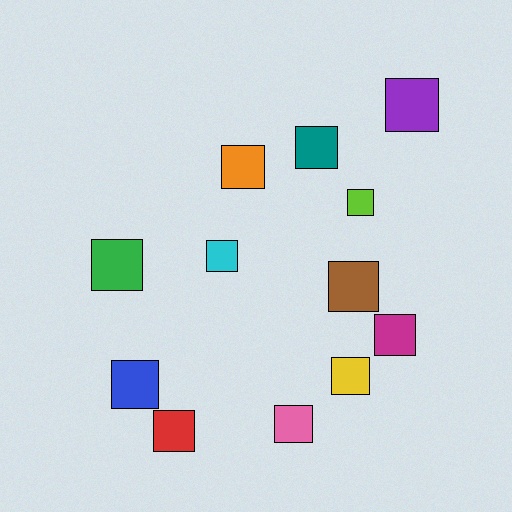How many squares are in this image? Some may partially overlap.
There are 12 squares.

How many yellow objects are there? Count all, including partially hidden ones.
There is 1 yellow object.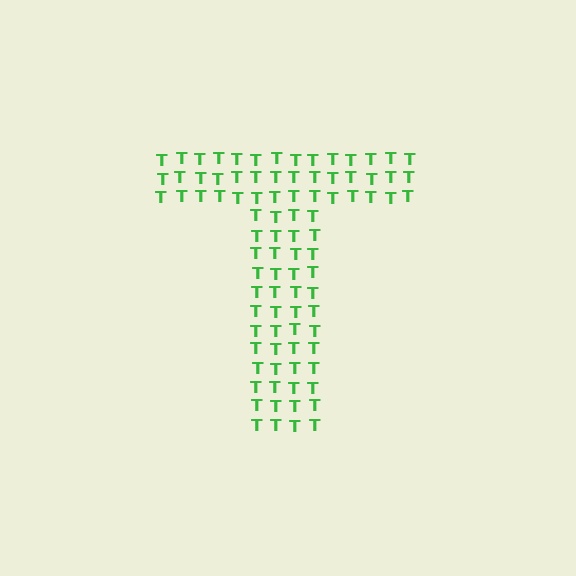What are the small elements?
The small elements are letter T's.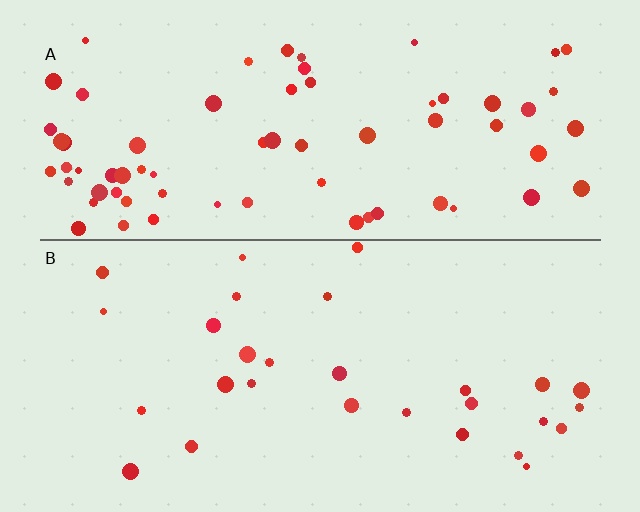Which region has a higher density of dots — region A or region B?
A (the top).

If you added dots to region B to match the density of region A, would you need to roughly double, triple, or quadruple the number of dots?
Approximately double.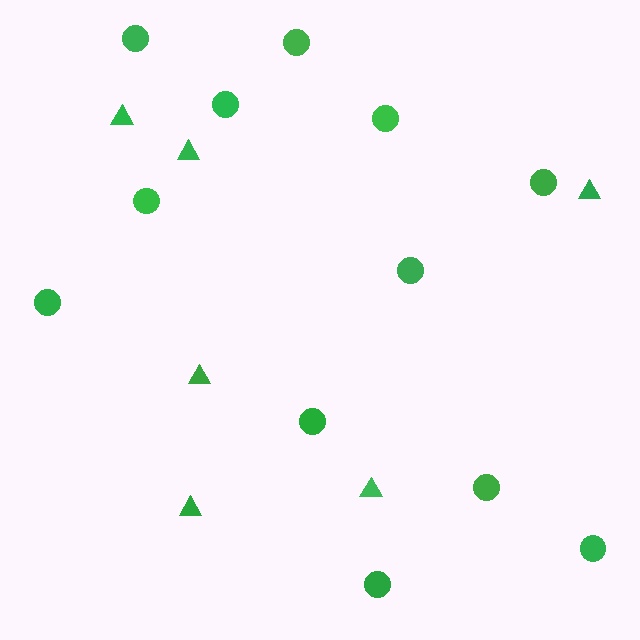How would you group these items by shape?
There are 2 groups: one group of triangles (6) and one group of circles (12).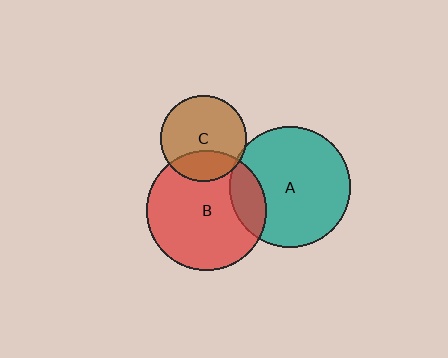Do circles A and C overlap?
Yes.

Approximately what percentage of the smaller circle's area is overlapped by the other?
Approximately 5%.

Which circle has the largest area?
Circle A (teal).